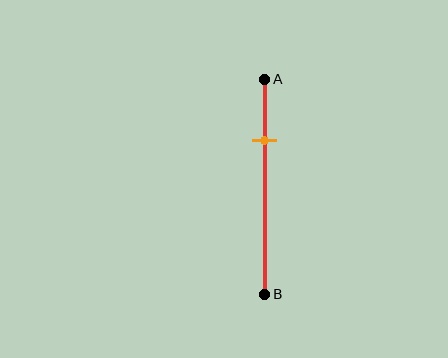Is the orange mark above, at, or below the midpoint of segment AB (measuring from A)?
The orange mark is above the midpoint of segment AB.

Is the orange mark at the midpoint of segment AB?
No, the mark is at about 30% from A, not at the 50% midpoint.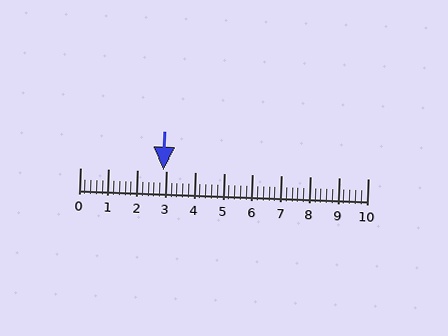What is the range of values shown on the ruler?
The ruler shows values from 0 to 10.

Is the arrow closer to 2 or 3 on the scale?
The arrow is closer to 3.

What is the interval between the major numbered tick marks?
The major tick marks are spaced 1 units apart.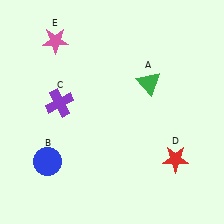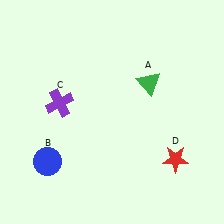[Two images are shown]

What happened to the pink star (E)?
The pink star (E) was removed in Image 2. It was in the top-left area of Image 1.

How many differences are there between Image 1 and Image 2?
There is 1 difference between the two images.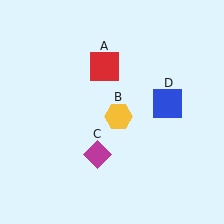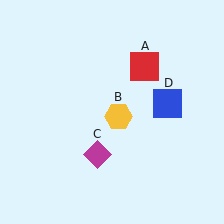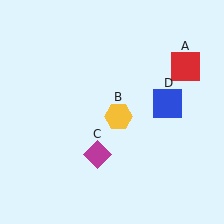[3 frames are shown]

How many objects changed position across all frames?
1 object changed position: red square (object A).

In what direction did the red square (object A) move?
The red square (object A) moved right.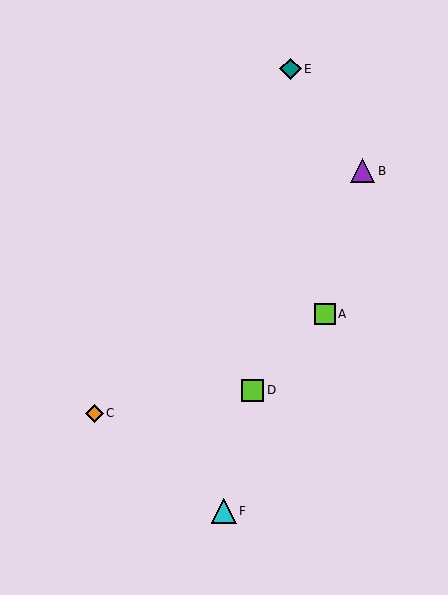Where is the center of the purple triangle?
The center of the purple triangle is at (363, 171).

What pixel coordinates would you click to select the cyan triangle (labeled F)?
Click at (224, 511) to select the cyan triangle F.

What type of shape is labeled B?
Shape B is a purple triangle.